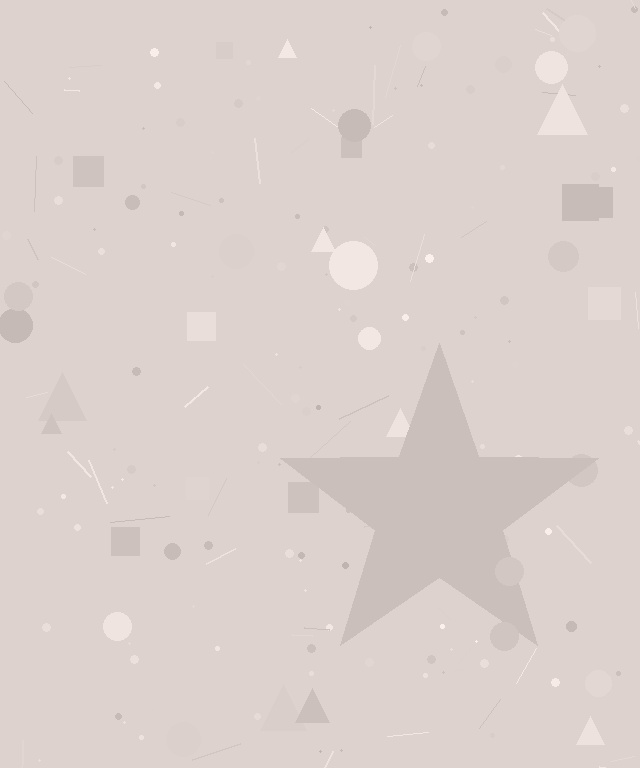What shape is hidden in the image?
A star is hidden in the image.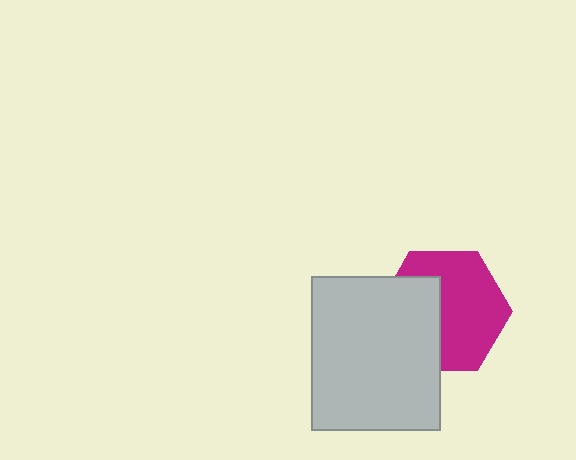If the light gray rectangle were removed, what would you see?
You would see the complete magenta hexagon.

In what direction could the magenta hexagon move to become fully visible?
The magenta hexagon could move right. That would shift it out from behind the light gray rectangle entirely.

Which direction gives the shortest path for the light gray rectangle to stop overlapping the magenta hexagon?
Moving left gives the shortest separation.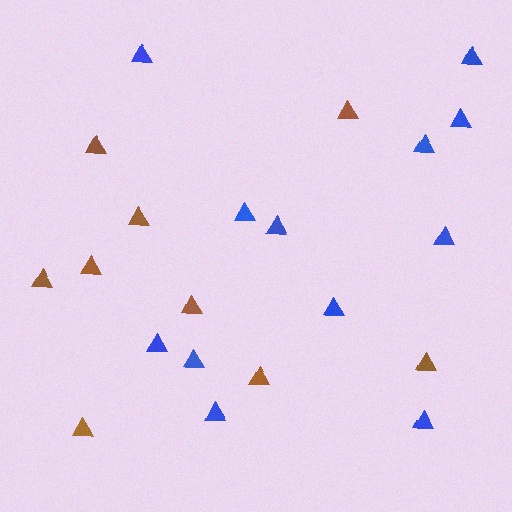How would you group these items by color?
There are 2 groups: one group of blue triangles (12) and one group of brown triangles (9).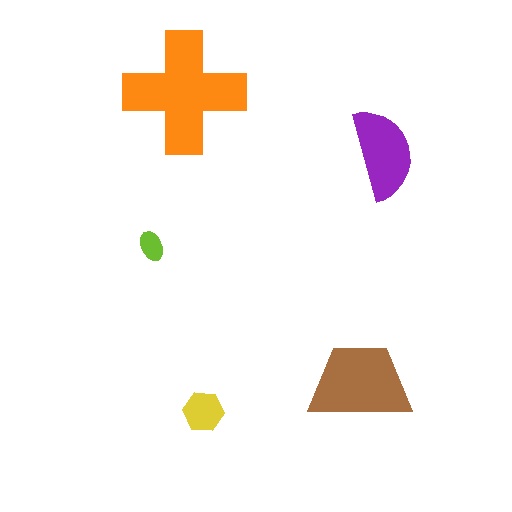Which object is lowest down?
The yellow hexagon is bottommost.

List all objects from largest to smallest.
The orange cross, the brown trapezoid, the purple semicircle, the yellow hexagon, the lime ellipse.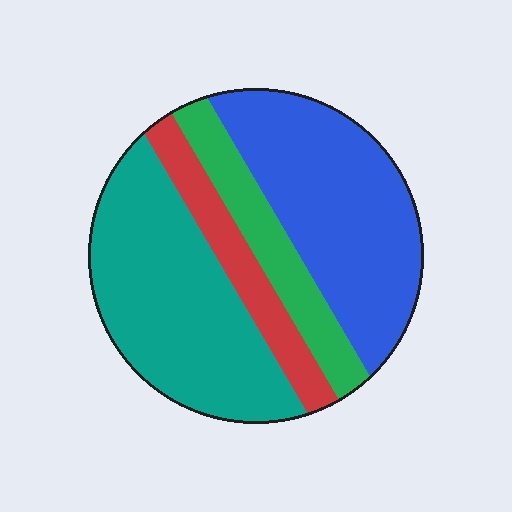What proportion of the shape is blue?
Blue takes up about three eighths (3/8) of the shape.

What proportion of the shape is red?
Red takes up about one eighth (1/8) of the shape.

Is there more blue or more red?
Blue.